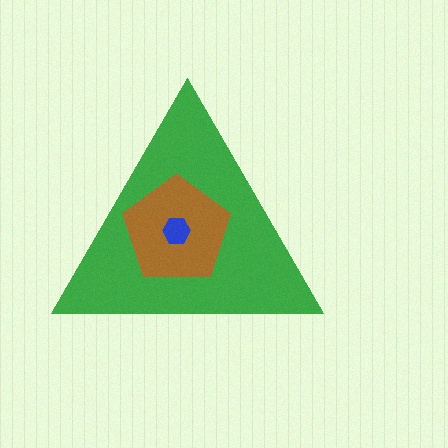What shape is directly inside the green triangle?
The brown pentagon.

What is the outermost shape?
The green triangle.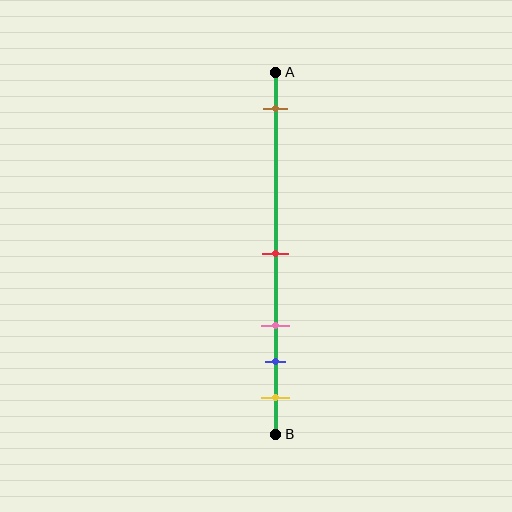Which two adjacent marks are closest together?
The blue and yellow marks are the closest adjacent pair.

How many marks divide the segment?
There are 5 marks dividing the segment.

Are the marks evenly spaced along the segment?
No, the marks are not evenly spaced.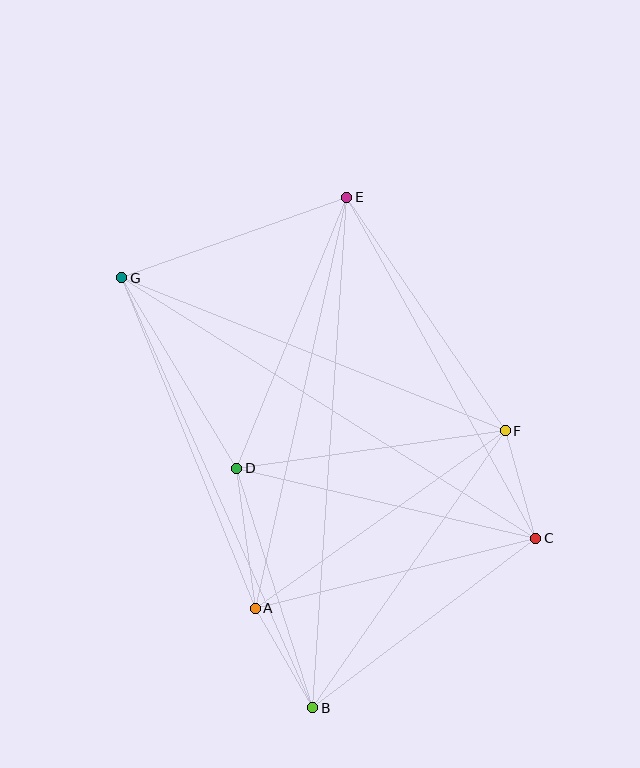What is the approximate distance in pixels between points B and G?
The distance between B and G is approximately 470 pixels.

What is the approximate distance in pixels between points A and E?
The distance between A and E is approximately 421 pixels.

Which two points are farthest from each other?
Points B and E are farthest from each other.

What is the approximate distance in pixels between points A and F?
The distance between A and F is approximately 307 pixels.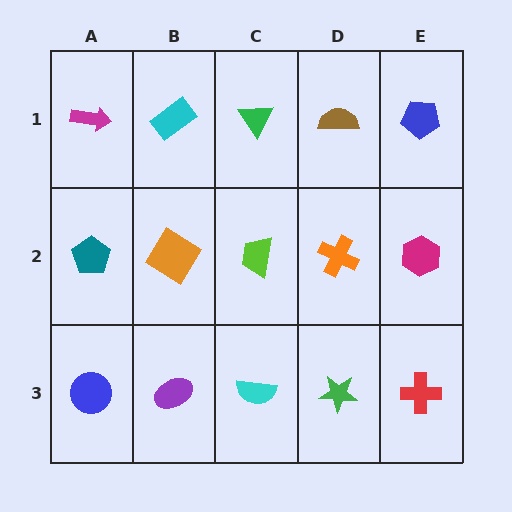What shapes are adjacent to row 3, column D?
An orange cross (row 2, column D), a cyan semicircle (row 3, column C), a red cross (row 3, column E).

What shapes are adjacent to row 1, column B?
An orange diamond (row 2, column B), a magenta arrow (row 1, column A), a green triangle (row 1, column C).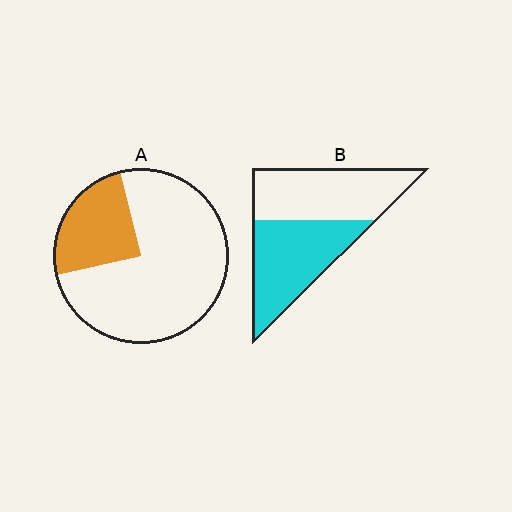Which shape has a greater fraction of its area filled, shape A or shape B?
Shape B.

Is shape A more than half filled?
No.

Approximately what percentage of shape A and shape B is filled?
A is approximately 25% and B is approximately 50%.